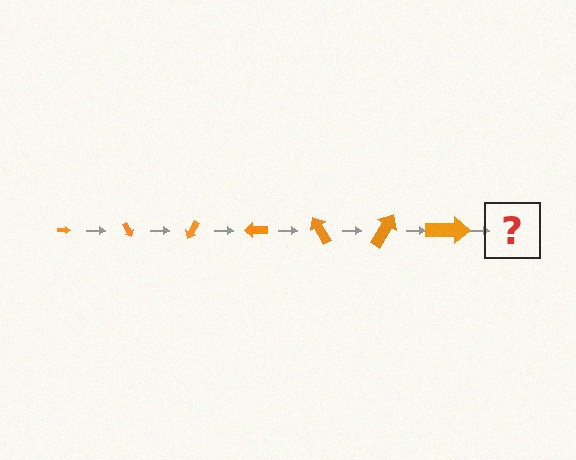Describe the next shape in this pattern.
It should be an arrow, larger than the previous one and rotated 420 degrees from the start.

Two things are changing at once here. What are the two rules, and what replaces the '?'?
The two rules are that the arrow grows larger each step and it rotates 60 degrees each step. The '?' should be an arrow, larger than the previous one and rotated 420 degrees from the start.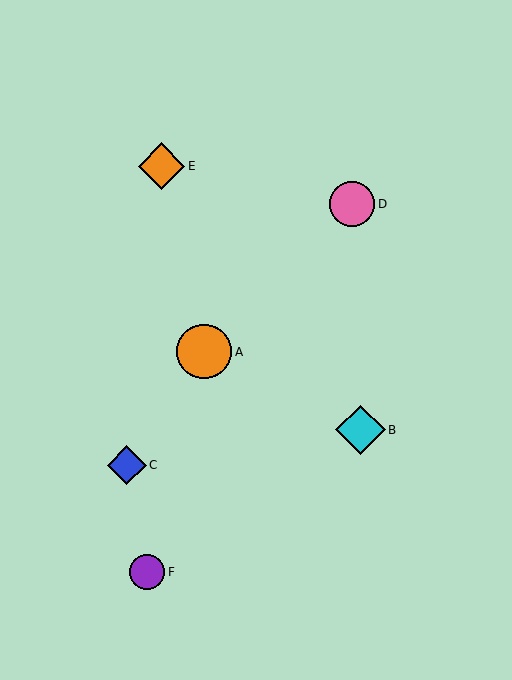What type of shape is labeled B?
Shape B is a cyan diamond.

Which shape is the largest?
The orange circle (labeled A) is the largest.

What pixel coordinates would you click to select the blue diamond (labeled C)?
Click at (127, 465) to select the blue diamond C.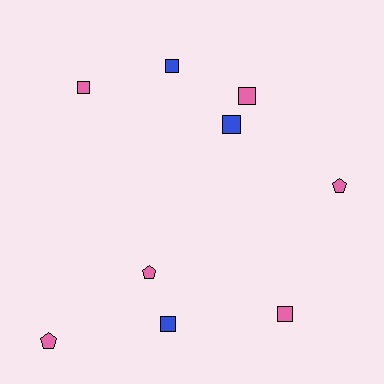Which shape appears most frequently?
Square, with 6 objects.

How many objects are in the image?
There are 9 objects.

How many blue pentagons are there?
There are no blue pentagons.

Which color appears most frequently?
Pink, with 6 objects.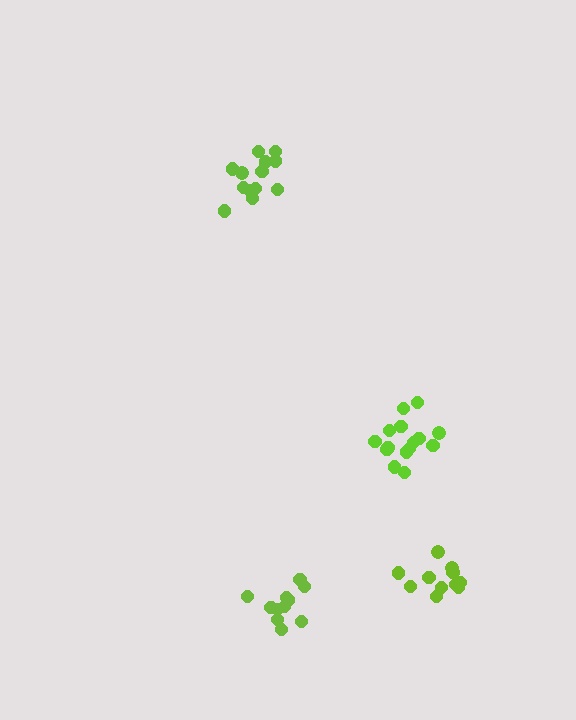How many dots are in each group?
Group 1: 15 dots, Group 2: 11 dots, Group 3: 11 dots, Group 4: 13 dots (50 total).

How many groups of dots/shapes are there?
There are 4 groups.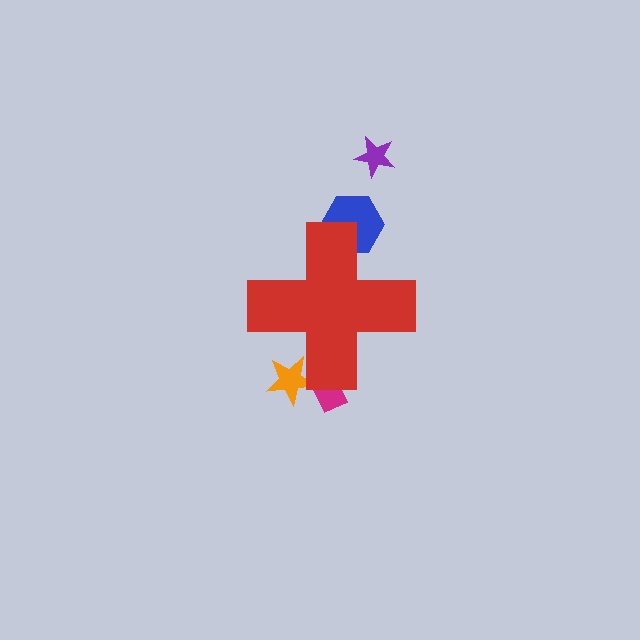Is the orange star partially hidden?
Yes, the orange star is partially hidden behind the red cross.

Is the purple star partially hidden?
No, the purple star is fully visible.